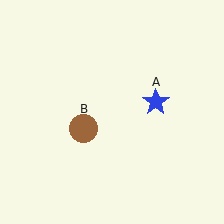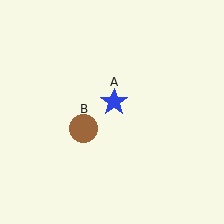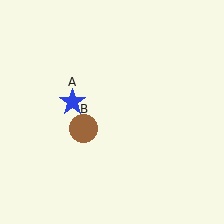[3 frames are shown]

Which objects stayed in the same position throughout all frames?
Brown circle (object B) remained stationary.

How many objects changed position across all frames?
1 object changed position: blue star (object A).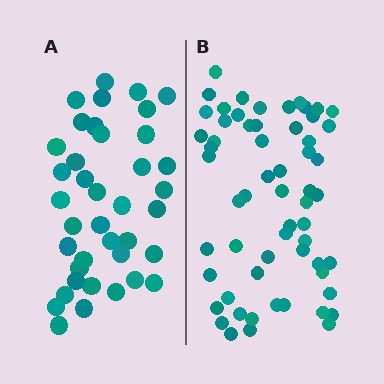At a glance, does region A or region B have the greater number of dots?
Region B (the right region) has more dots.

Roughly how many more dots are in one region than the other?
Region B has approximately 20 more dots than region A.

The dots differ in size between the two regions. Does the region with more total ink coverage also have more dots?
No. Region A has more total ink coverage because its dots are larger, but region B actually contains more individual dots. Total area can be misleading — the number of items is what matters here.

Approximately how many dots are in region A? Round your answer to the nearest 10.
About 40 dots. (The exact count is 39, which rounds to 40.)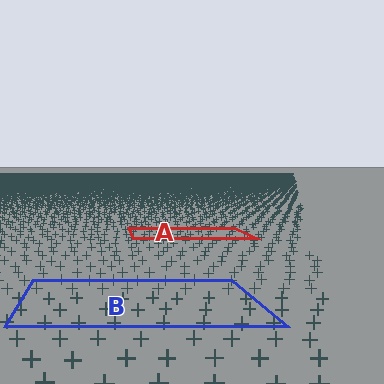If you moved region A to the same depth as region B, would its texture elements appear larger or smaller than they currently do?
They would appear larger. At a closer depth, the same texture elements are projected at a bigger on-screen size.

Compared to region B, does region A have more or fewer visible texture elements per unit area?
Region A has more texture elements per unit area — they are packed more densely because it is farther away.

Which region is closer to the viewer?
Region B is closer. The texture elements there are larger and more spread out.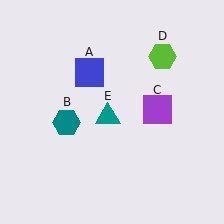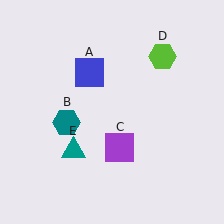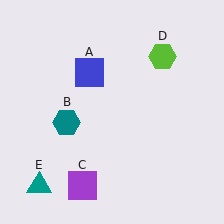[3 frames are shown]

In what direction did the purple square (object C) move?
The purple square (object C) moved down and to the left.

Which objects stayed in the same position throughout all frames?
Blue square (object A) and teal hexagon (object B) and lime hexagon (object D) remained stationary.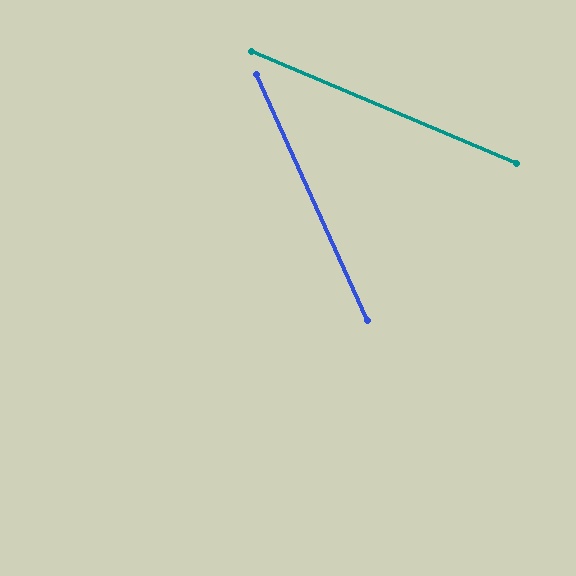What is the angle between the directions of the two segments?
Approximately 43 degrees.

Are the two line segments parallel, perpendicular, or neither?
Neither parallel nor perpendicular — they differ by about 43°.